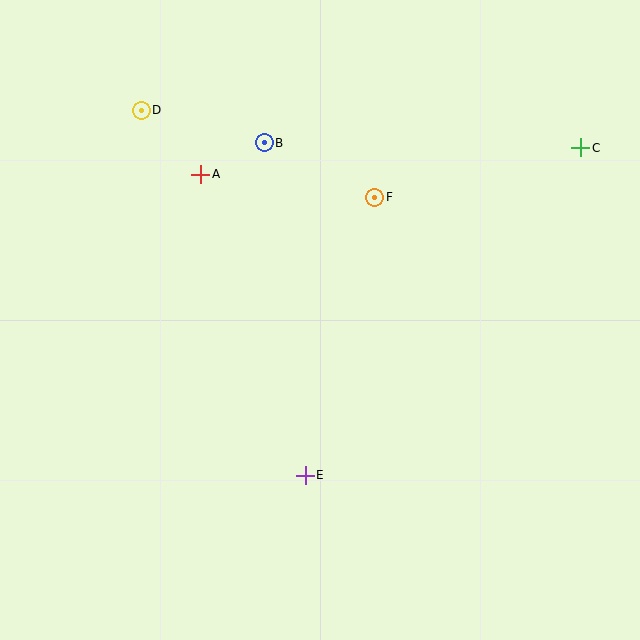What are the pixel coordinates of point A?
Point A is at (201, 174).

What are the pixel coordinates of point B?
Point B is at (264, 143).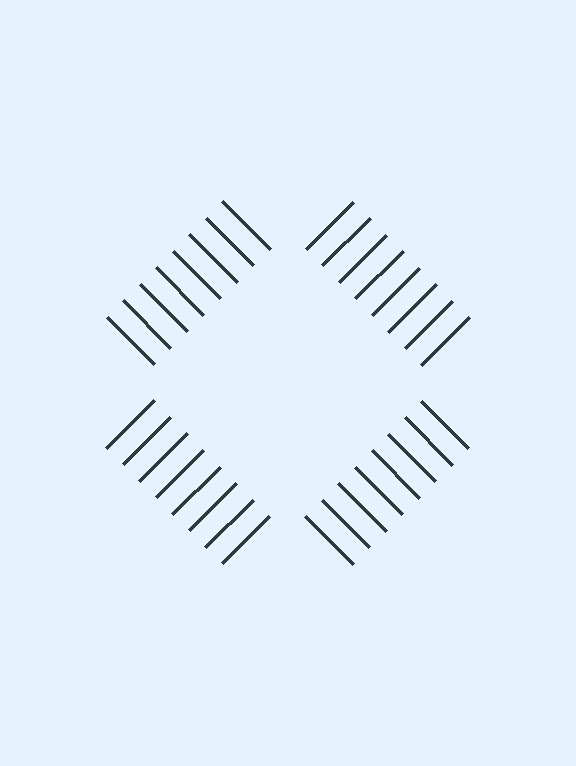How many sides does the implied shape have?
4 sides — the line-ends trace a square.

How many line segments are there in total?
32 — 8 along each of the 4 edges.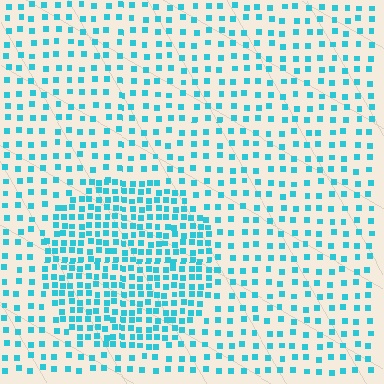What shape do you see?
I see a circle.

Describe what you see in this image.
The image contains small cyan elements arranged at two different densities. A circle-shaped region is visible where the elements are more densely packed than the surrounding area.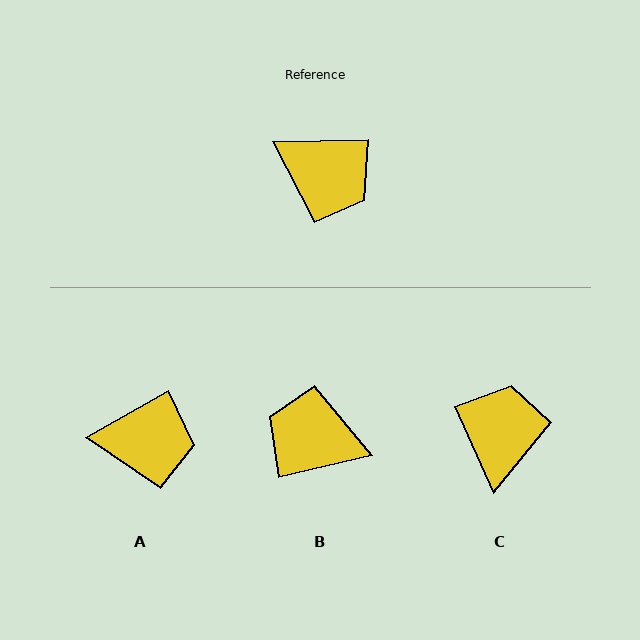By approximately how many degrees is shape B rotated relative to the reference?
Approximately 168 degrees clockwise.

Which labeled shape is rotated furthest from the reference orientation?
B, about 168 degrees away.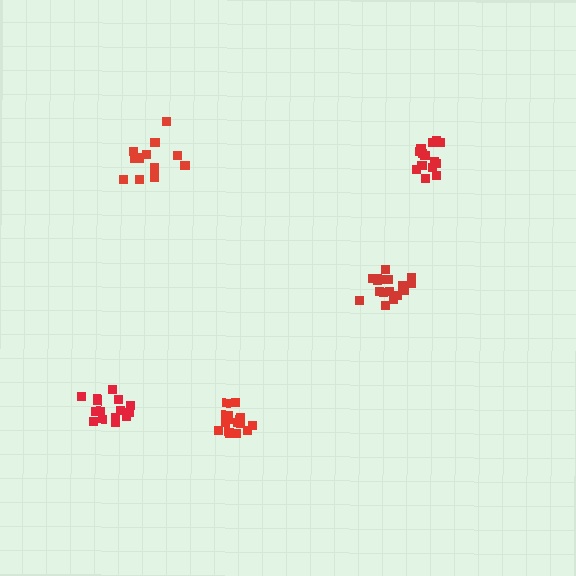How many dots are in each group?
Group 1: 12 dots, Group 2: 18 dots, Group 3: 14 dots, Group 4: 18 dots, Group 5: 15 dots (77 total).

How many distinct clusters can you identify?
There are 5 distinct clusters.